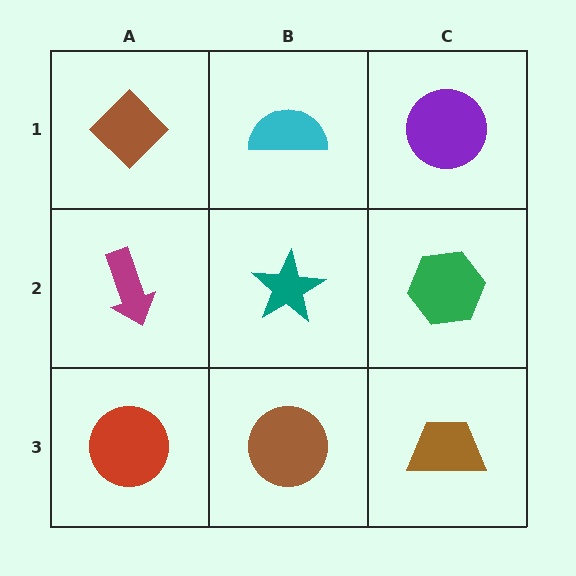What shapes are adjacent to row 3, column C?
A green hexagon (row 2, column C), a brown circle (row 3, column B).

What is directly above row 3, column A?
A magenta arrow.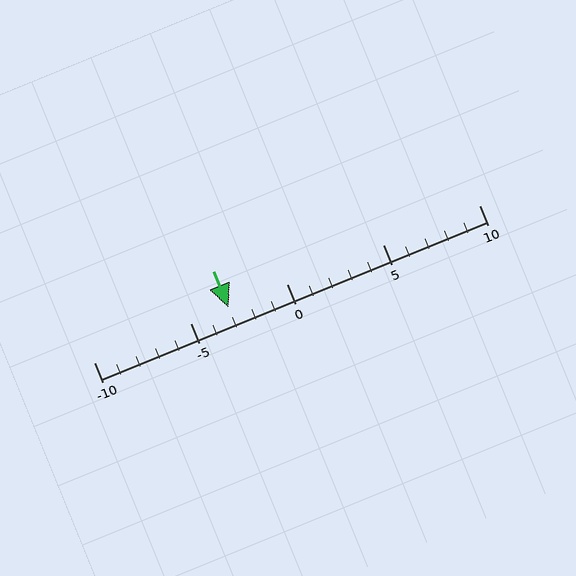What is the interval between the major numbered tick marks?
The major tick marks are spaced 5 units apart.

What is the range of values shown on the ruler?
The ruler shows values from -10 to 10.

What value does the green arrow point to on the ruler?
The green arrow points to approximately -3.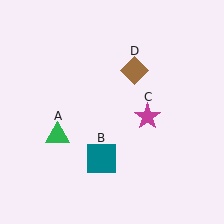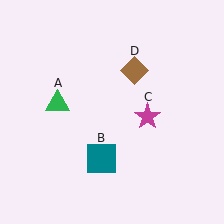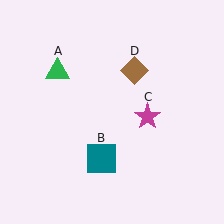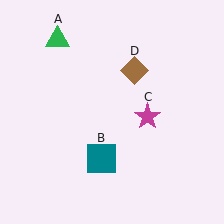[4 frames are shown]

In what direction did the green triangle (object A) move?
The green triangle (object A) moved up.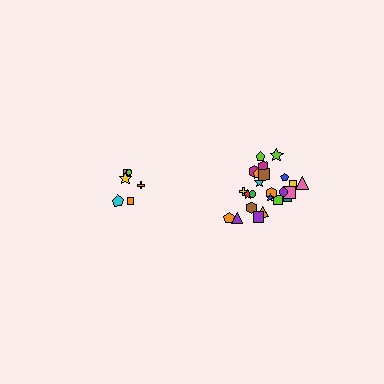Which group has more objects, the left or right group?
The right group.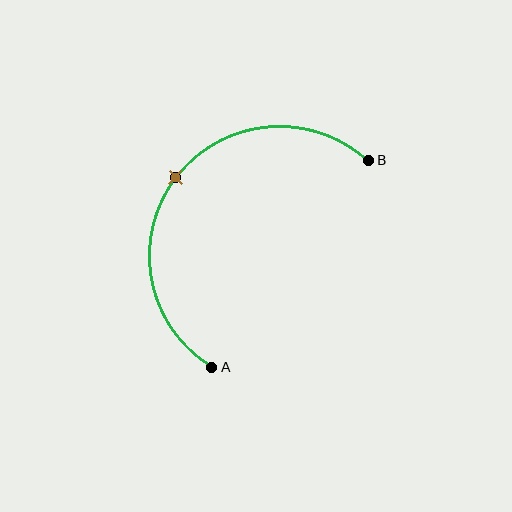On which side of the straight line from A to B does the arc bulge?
The arc bulges above and to the left of the straight line connecting A and B.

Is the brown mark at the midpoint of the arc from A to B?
Yes. The brown mark lies on the arc at equal arc-length from both A and B — it is the arc midpoint.